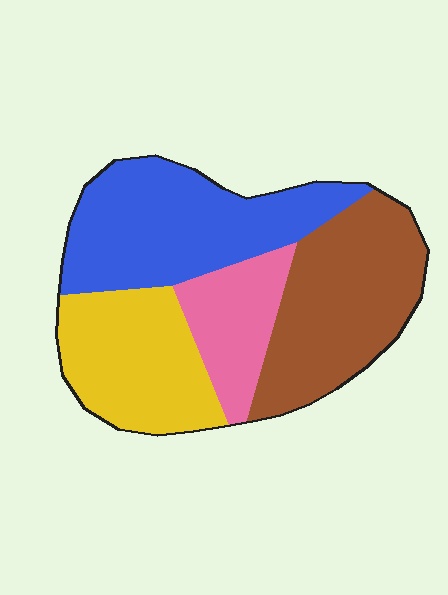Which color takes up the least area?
Pink, at roughly 15%.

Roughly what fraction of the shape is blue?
Blue takes up between a sixth and a third of the shape.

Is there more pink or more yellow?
Yellow.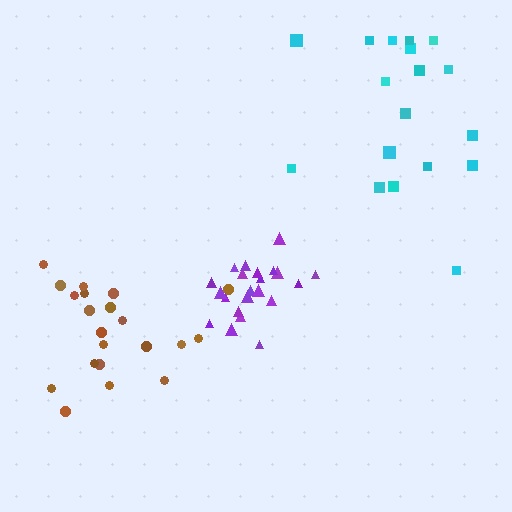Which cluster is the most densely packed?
Purple.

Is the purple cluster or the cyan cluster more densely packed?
Purple.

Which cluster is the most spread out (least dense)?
Cyan.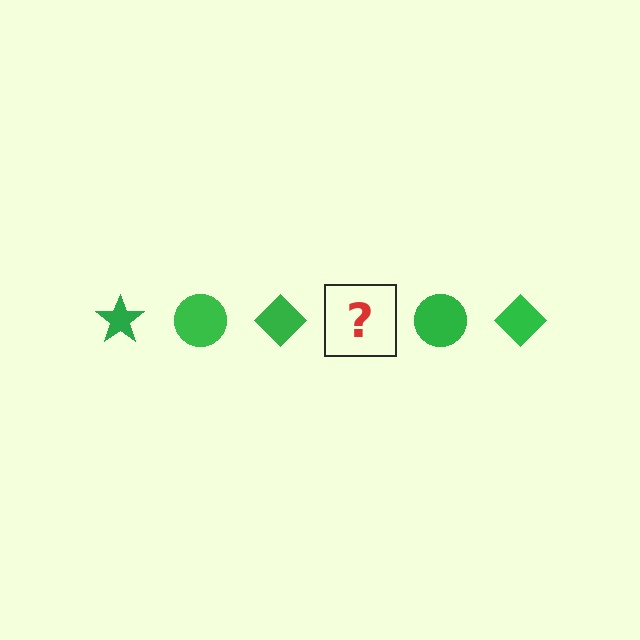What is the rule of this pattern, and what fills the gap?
The rule is that the pattern cycles through star, circle, diamond shapes in green. The gap should be filled with a green star.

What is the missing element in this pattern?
The missing element is a green star.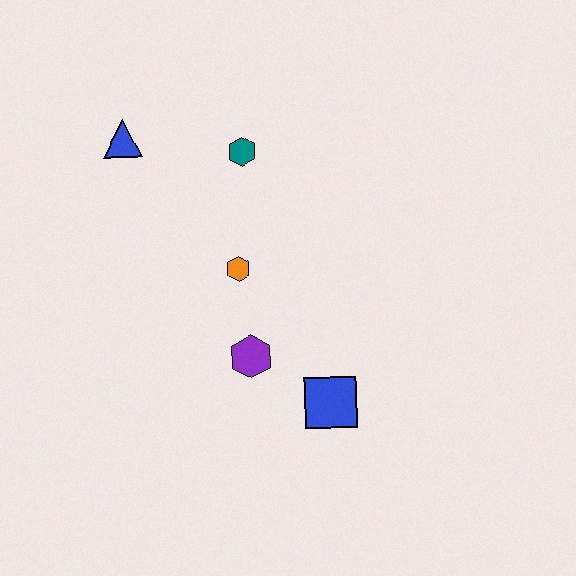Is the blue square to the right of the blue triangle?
Yes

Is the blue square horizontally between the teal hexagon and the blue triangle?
No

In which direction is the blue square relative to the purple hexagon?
The blue square is to the right of the purple hexagon.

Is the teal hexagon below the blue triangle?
Yes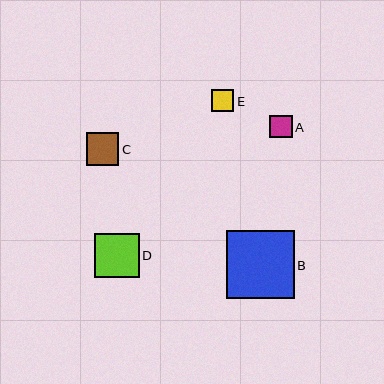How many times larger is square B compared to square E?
Square B is approximately 3.0 times the size of square E.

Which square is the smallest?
Square A is the smallest with a size of approximately 23 pixels.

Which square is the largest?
Square B is the largest with a size of approximately 68 pixels.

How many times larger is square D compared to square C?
Square D is approximately 1.3 times the size of square C.